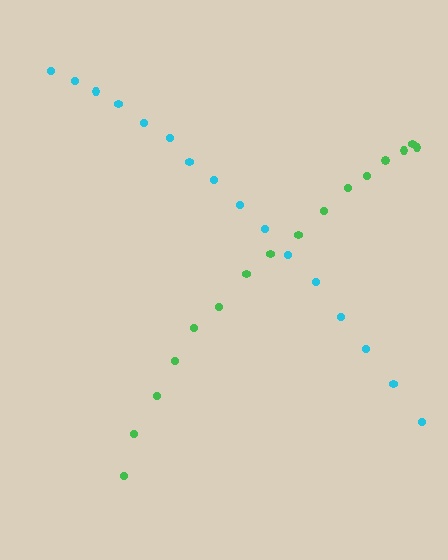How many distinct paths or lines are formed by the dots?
There are 2 distinct paths.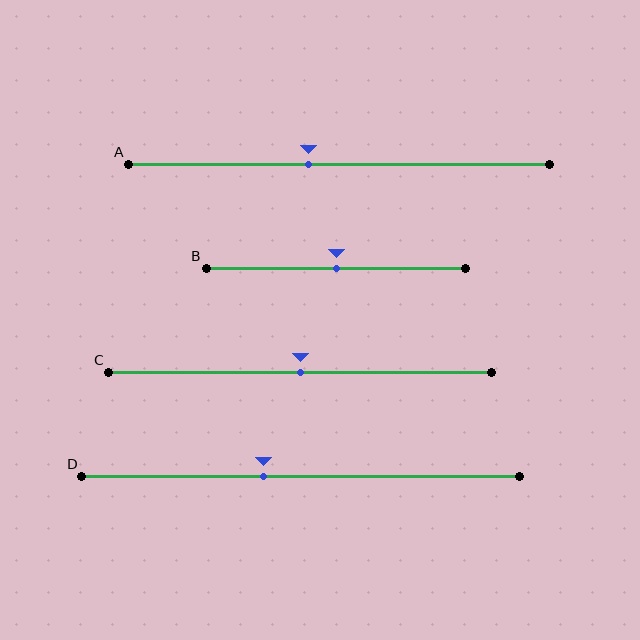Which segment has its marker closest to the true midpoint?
Segment B has its marker closest to the true midpoint.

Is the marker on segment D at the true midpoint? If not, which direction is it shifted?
No, the marker on segment D is shifted to the left by about 9% of the segment length.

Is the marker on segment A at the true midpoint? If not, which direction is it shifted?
No, the marker on segment A is shifted to the left by about 7% of the segment length.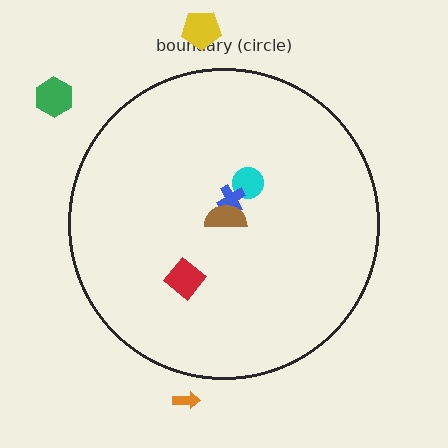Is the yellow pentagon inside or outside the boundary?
Outside.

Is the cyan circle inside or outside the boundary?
Inside.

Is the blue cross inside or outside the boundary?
Inside.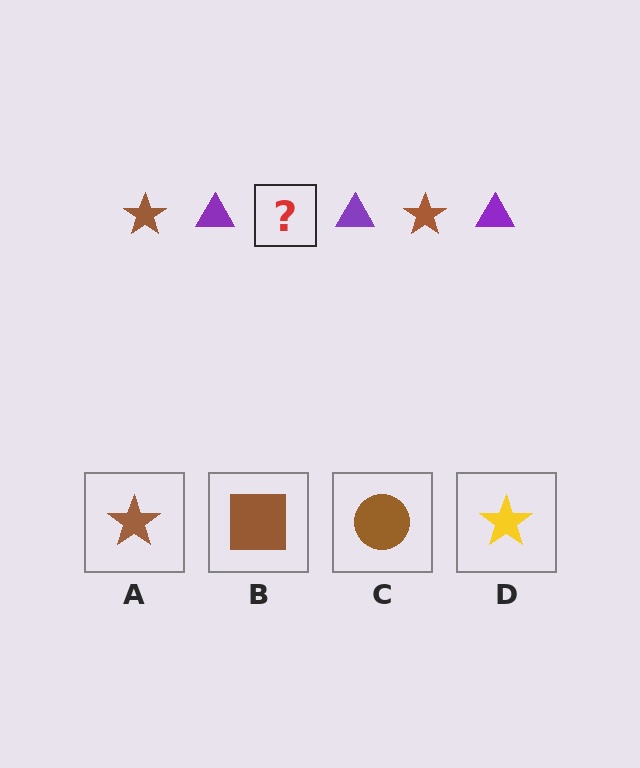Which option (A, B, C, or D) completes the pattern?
A.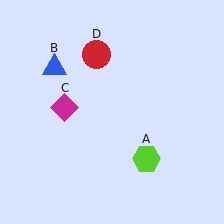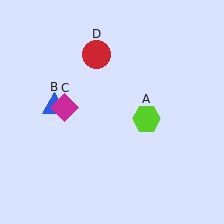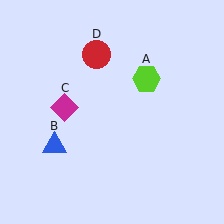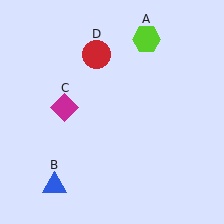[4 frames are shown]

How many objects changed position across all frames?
2 objects changed position: lime hexagon (object A), blue triangle (object B).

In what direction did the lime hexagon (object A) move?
The lime hexagon (object A) moved up.